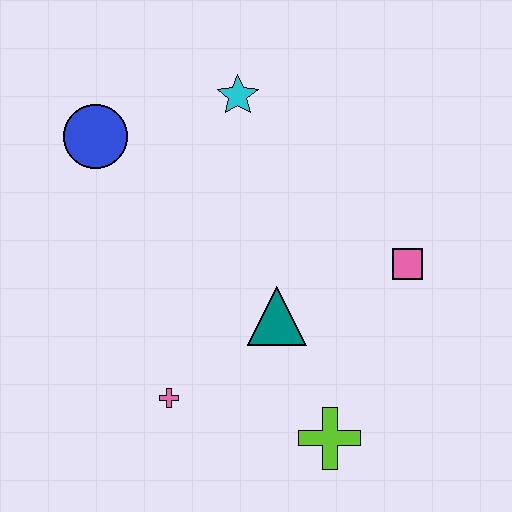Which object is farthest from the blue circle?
The lime cross is farthest from the blue circle.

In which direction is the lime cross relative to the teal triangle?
The lime cross is below the teal triangle.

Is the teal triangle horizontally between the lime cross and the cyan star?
Yes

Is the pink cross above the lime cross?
Yes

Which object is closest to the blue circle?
The cyan star is closest to the blue circle.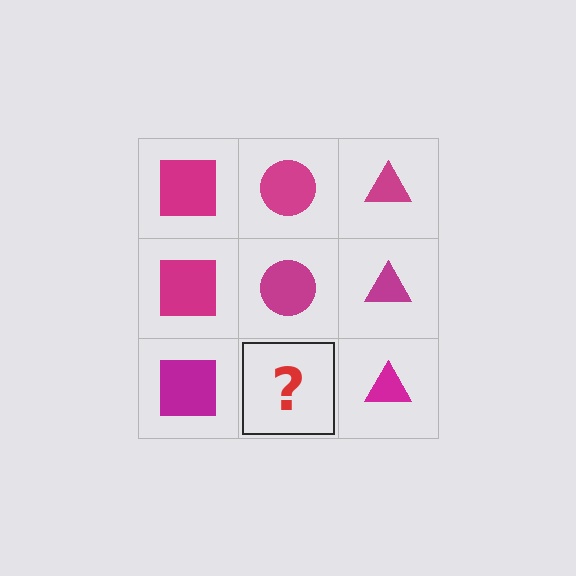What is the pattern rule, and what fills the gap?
The rule is that each column has a consistent shape. The gap should be filled with a magenta circle.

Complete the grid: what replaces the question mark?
The question mark should be replaced with a magenta circle.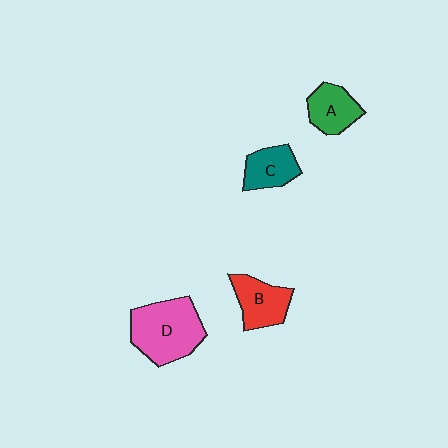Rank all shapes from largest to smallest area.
From largest to smallest: D (pink), B (red), A (green), C (teal).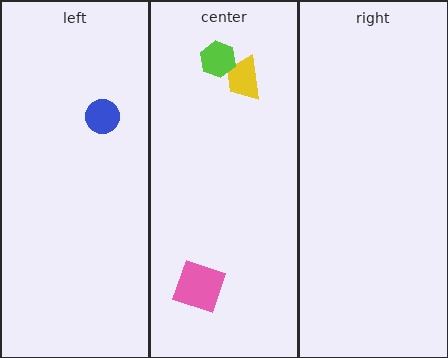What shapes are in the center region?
The yellow trapezoid, the lime hexagon, the pink square.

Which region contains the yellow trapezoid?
The center region.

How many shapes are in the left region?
1.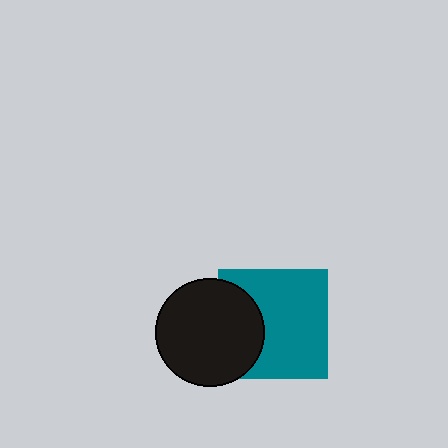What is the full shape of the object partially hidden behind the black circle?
The partially hidden object is a teal square.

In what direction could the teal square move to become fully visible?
The teal square could move right. That would shift it out from behind the black circle entirely.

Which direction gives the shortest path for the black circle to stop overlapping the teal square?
Moving left gives the shortest separation.